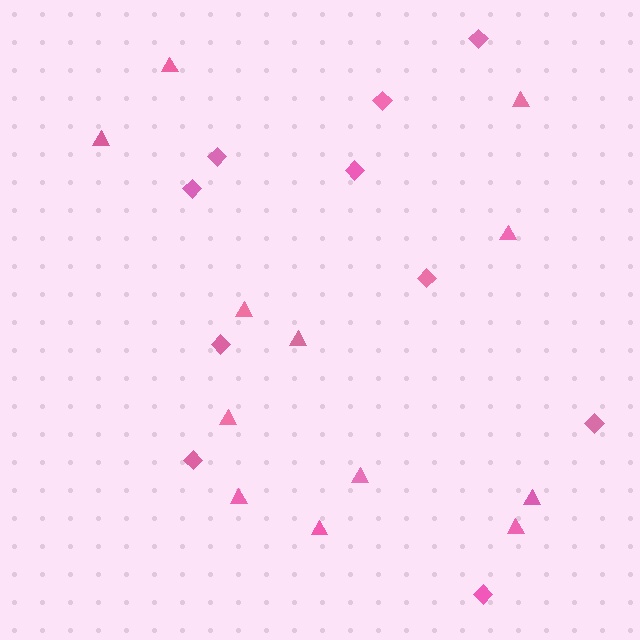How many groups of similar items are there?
There are 2 groups: one group of diamonds (10) and one group of triangles (12).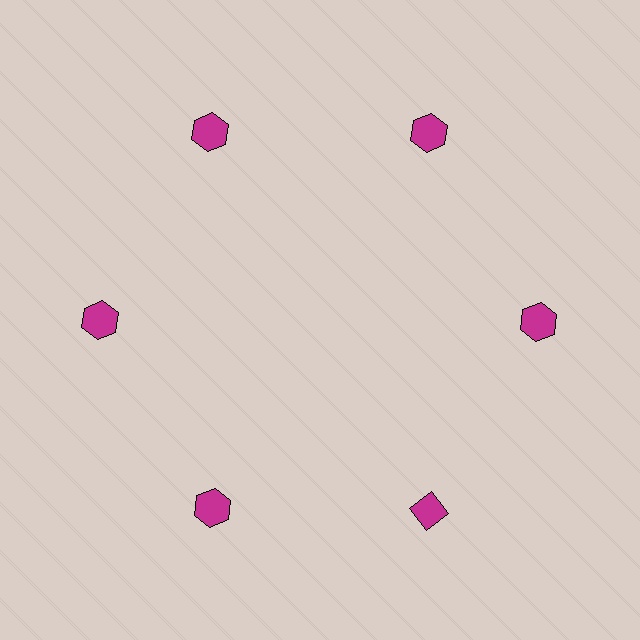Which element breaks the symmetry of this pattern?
The magenta diamond at roughly the 5 o'clock position breaks the symmetry. All other shapes are magenta hexagons.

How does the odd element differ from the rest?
It has a different shape: diamond instead of hexagon.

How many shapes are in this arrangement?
There are 6 shapes arranged in a ring pattern.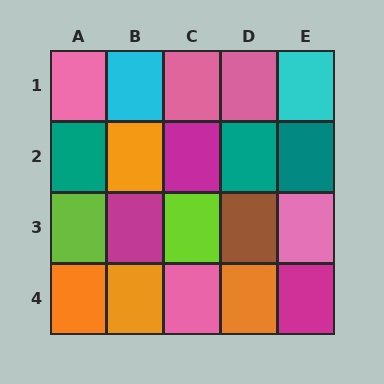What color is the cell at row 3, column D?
Brown.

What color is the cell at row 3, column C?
Lime.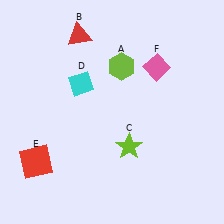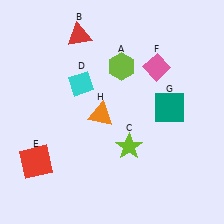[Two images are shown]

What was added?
A teal square (G), an orange triangle (H) were added in Image 2.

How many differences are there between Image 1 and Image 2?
There are 2 differences between the two images.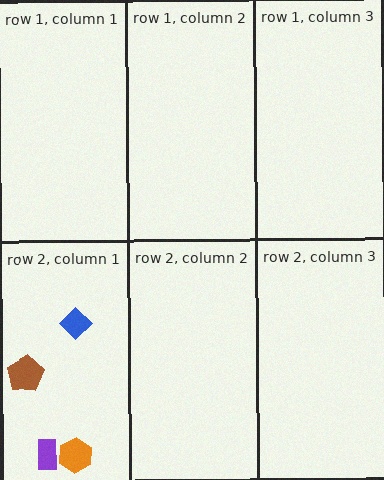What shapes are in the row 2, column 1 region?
The purple rectangle, the brown pentagon, the orange hexagon, the blue diamond.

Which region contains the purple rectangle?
The row 2, column 1 region.